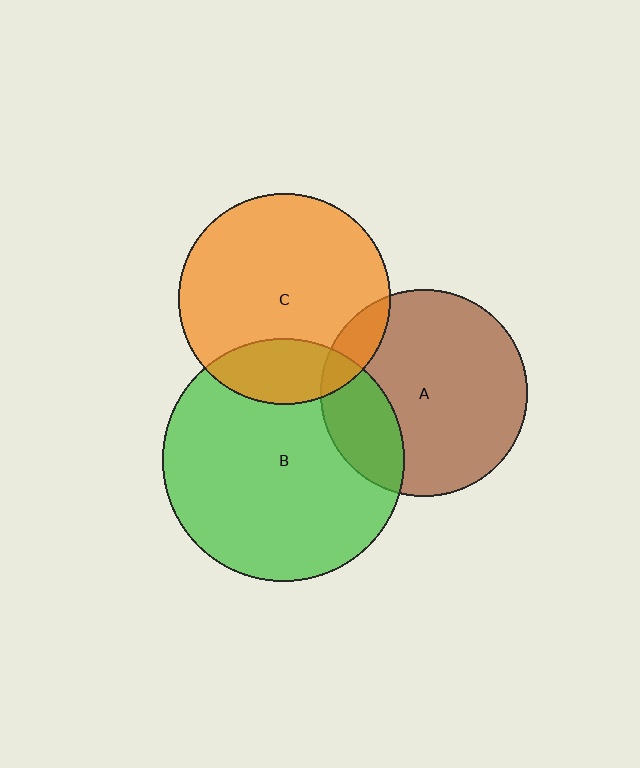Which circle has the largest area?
Circle B (green).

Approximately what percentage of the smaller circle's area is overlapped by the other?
Approximately 25%.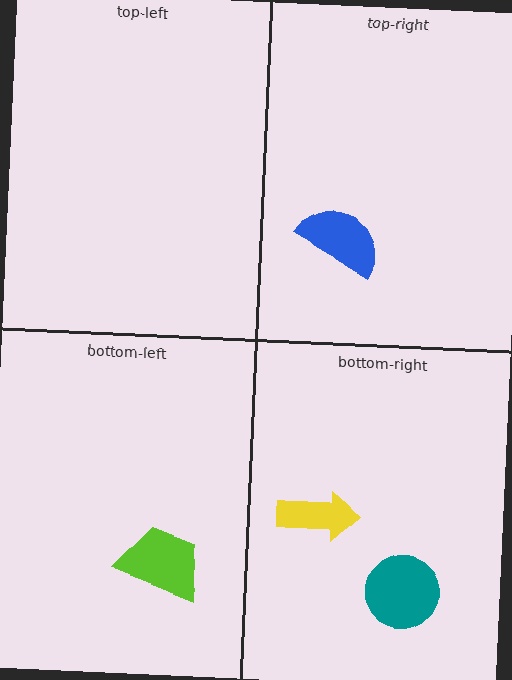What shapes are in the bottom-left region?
The lime trapezoid.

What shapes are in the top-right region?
The blue semicircle.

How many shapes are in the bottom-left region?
1.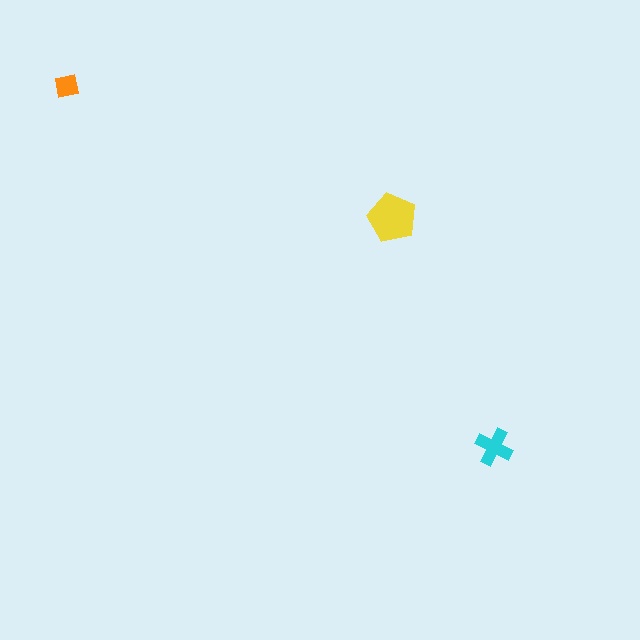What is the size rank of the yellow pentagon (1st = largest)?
1st.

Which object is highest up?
The orange square is topmost.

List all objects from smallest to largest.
The orange square, the cyan cross, the yellow pentagon.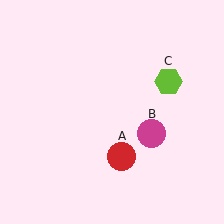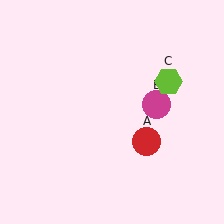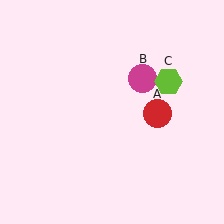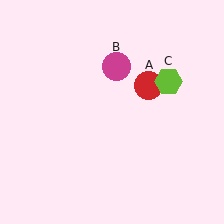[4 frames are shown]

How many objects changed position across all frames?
2 objects changed position: red circle (object A), magenta circle (object B).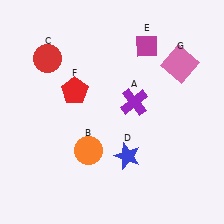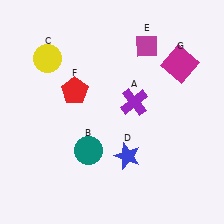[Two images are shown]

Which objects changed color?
B changed from orange to teal. C changed from red to yellow. G changed from pink to magenta.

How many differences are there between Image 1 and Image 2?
There are 3 differences between the two images.